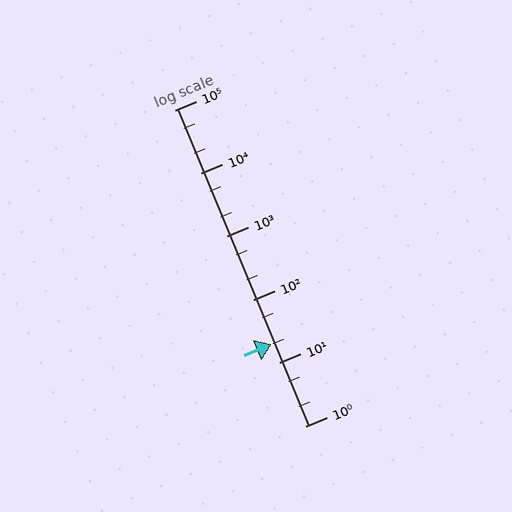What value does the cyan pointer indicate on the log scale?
The pointer indicates approximately 20.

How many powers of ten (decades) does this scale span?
The scale spans 5 decades, from 1 to 100000.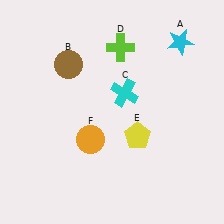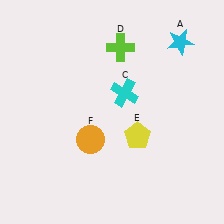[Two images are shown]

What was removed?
The brown circle (B) was removed in Image 2.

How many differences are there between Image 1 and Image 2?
There is 1 difference between the two images.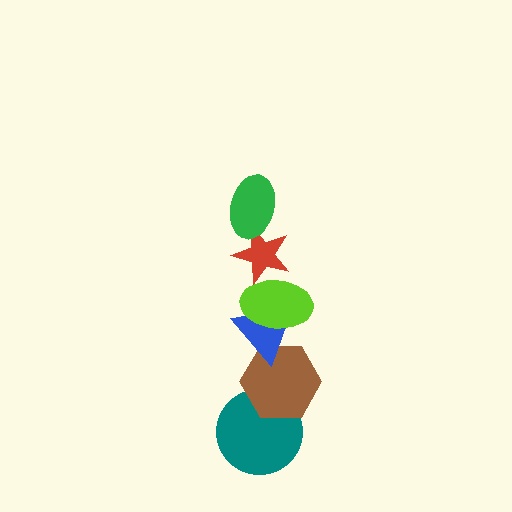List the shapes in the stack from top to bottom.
From top to bottom: the green ellipse, the red star, the lime ellipse, the blue triangle, the brown hexagon, the teal circle.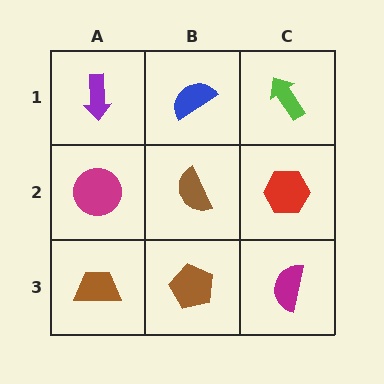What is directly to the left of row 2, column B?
A magenta circle.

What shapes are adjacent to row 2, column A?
A purple arrow (row 1, column A), a brown trapezoid (row 3, column A), a brown semicircle (row 2, column B).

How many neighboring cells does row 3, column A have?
2.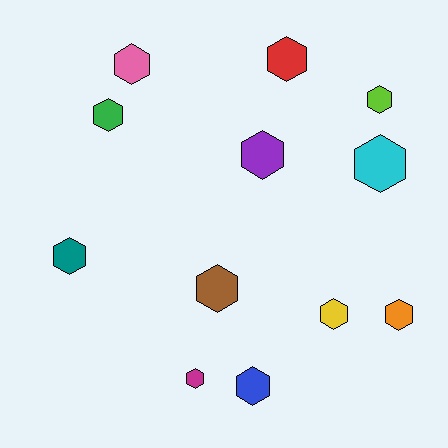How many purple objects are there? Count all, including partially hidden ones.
There is 1 purple object.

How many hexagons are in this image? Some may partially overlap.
There are 12 hexagons.